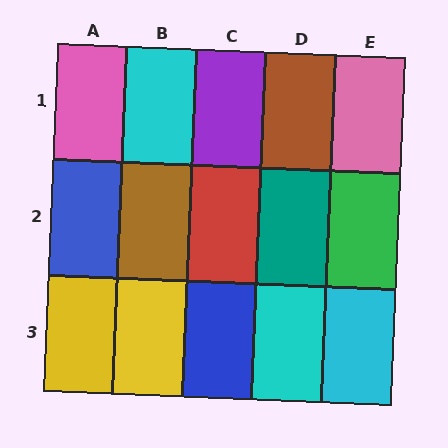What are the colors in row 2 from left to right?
Blue, brown, red, teal, green.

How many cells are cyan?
3 cells are cyan.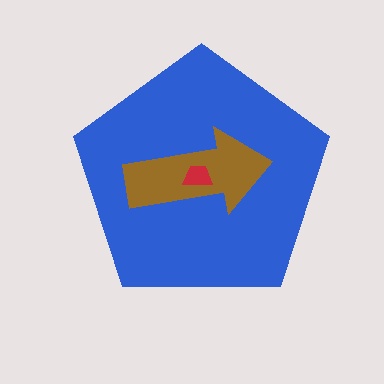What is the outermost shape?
The blue pentagon.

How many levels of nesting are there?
3.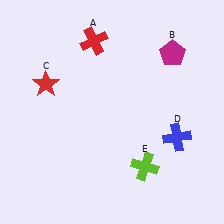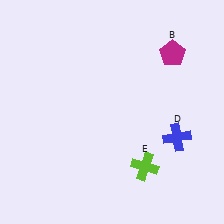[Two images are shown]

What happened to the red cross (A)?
The red cross (A) was removed in Image 2. It was in the top-left area of Image 1.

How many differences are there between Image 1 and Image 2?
There are 2 differences between the two images.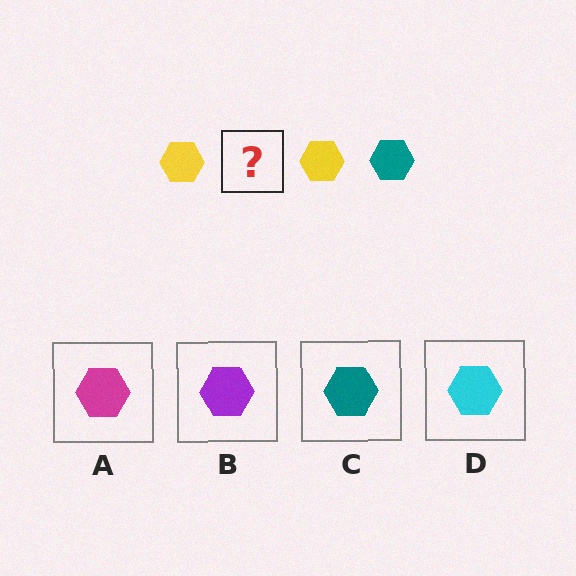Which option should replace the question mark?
Option C.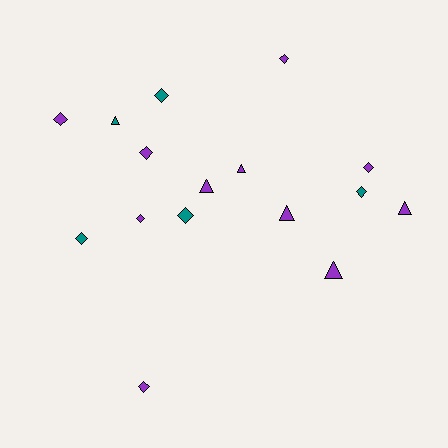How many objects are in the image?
There are 16 objects.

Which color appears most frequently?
Purple, with 11 objects.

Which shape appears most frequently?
Diamond, with 10 objects.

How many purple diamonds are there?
There are 6 purple diamonds.